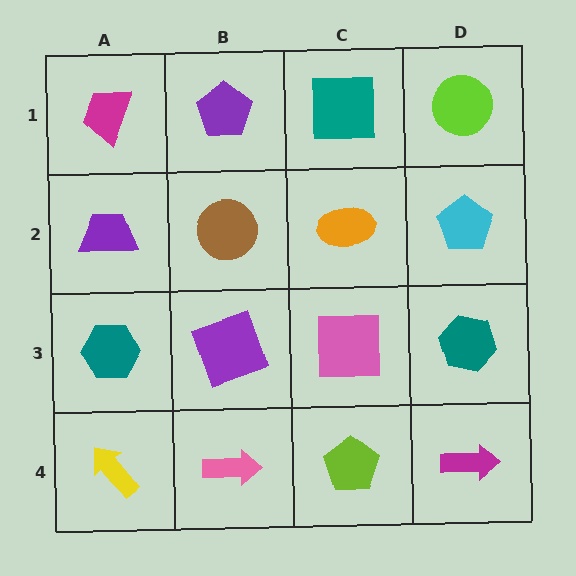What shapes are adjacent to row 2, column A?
A magenta trapezoid (row 1, column A), a teal hexagon (row 3, column A), a brown circle (row 2, column B).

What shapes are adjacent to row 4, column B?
A purple square (row 3, column B), a yellow arrow (row 4, column A), a lime pentagon (row 4, column C).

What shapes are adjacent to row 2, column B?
A purple pentagon (row 1, column B), a purple square (row 3, column B), a purple trapezoid (row 2, column A), an orange ellipse (row 2, column C).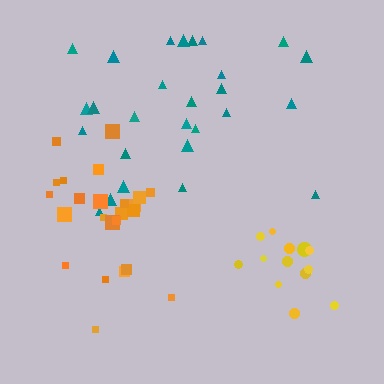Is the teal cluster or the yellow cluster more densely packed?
Yellow.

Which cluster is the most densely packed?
Yellow.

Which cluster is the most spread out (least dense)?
Teal.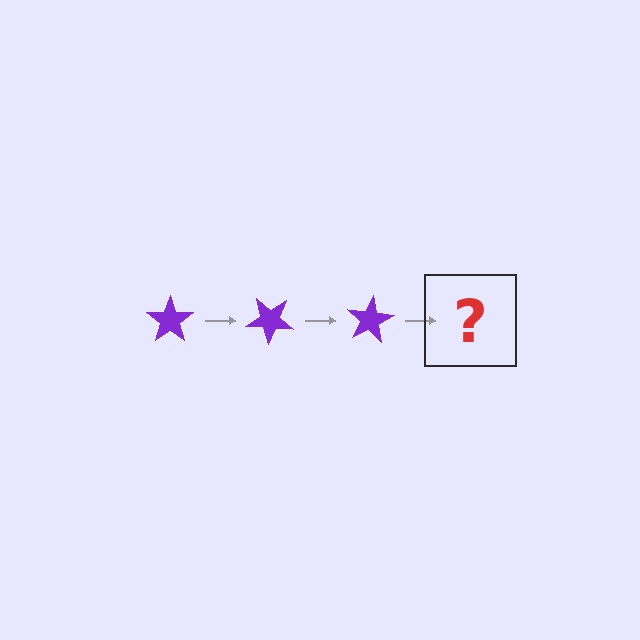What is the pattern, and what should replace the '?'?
The pattern is that the star rotates 40 degrees each step. The '?' should be a purple star rotated 120 degrees.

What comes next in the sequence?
The next element should be a purple star rotated 120 degrees.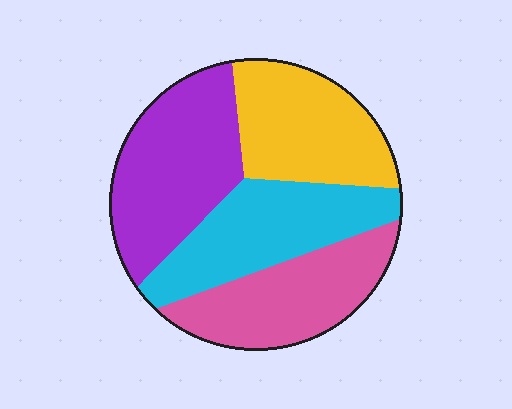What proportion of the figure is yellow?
Yellow takes up about one quarter (1/4) of the figure.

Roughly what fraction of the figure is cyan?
Cyan covers 25% of the figure.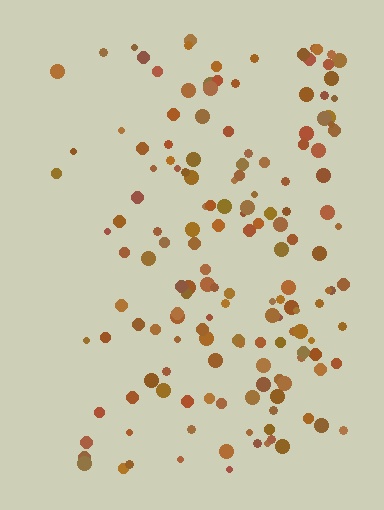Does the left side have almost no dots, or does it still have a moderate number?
Still a moderate number, just noticeably fewer than the right.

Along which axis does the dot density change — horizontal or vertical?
Horizontal.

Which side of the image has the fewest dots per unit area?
The left.